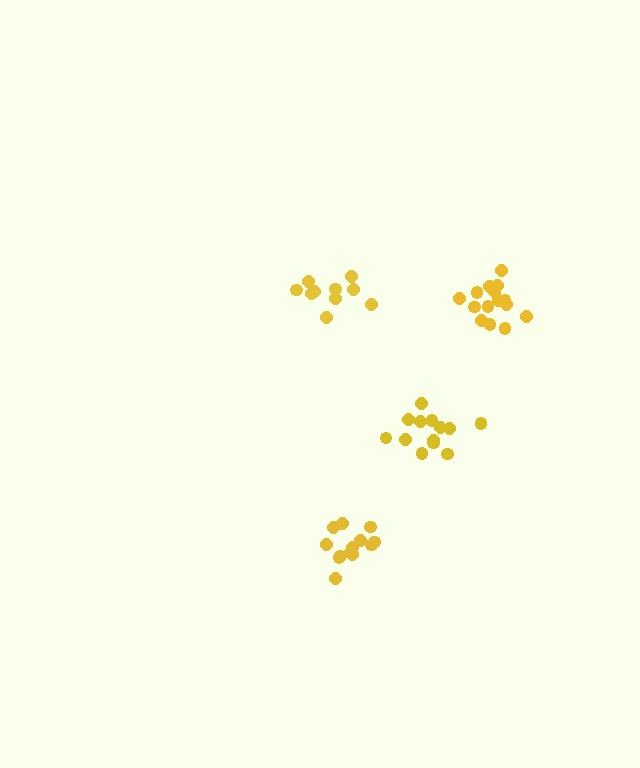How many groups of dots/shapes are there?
There are 4 groups.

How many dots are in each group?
Group 1: 13 dots, Group 2: 15 dots, Group 3: 10 dots, Group 4: 13 dots (51 total).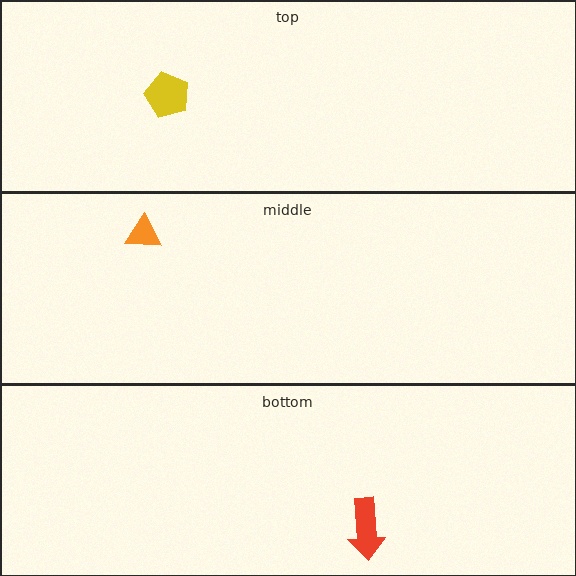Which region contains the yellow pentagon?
The top region.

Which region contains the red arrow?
The bottom region.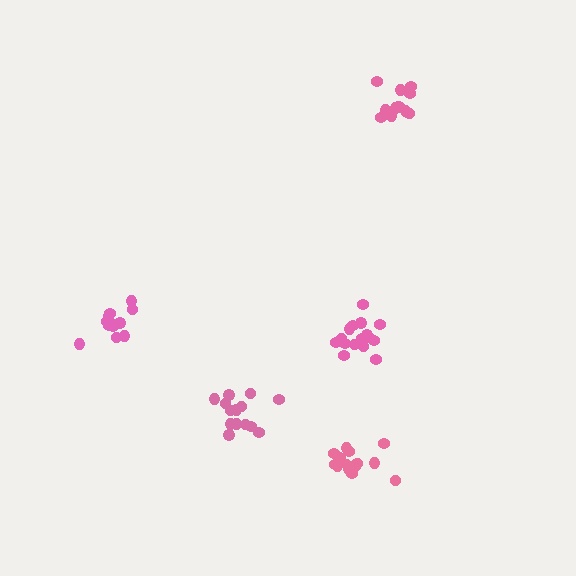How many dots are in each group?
Group 1: 16 dots, Group 2: 14 dots, Group 3: 13 dots, Group 4: 13 dots, Group 5: 16 dots (72 total).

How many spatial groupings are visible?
There are 5 spatial groupings.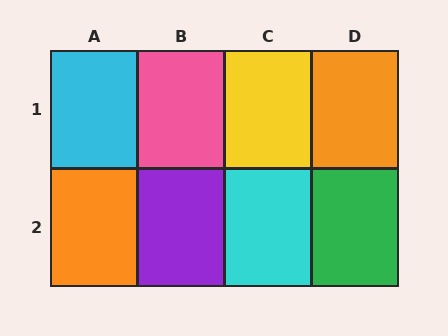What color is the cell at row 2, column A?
Orange.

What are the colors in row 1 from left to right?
Cyan, pink, yellow, orange.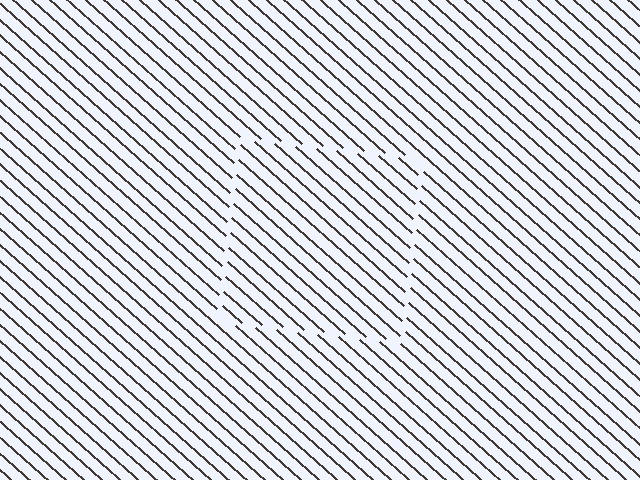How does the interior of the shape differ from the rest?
The interior of the shape contains the same grating, shifted by half a period — the contour is defined by the phase discontinuity where line-ends from the inner and outer gratings abut.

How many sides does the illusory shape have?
4 sides — the line-ends trace a square.